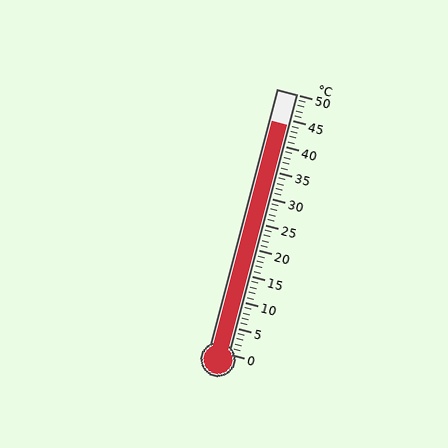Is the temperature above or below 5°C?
The temperature is above 5°C.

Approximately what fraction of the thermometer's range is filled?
The thermometer is filled to approximately 90% of its range.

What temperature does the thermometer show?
The thermometer shows approximately 44°C.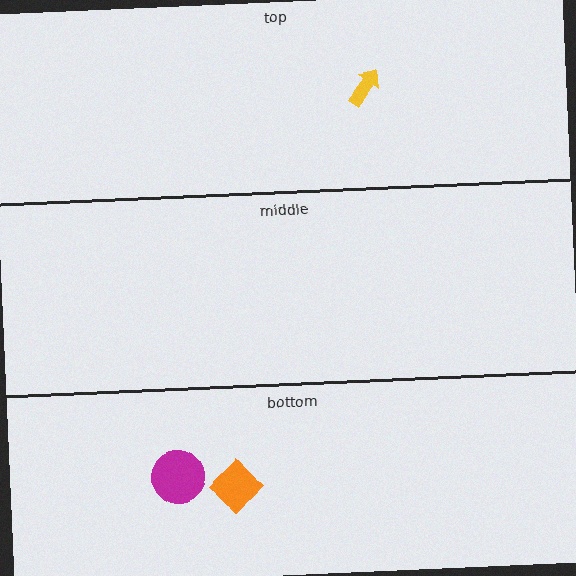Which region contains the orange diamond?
The bottom region.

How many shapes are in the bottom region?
2.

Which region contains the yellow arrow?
The top region.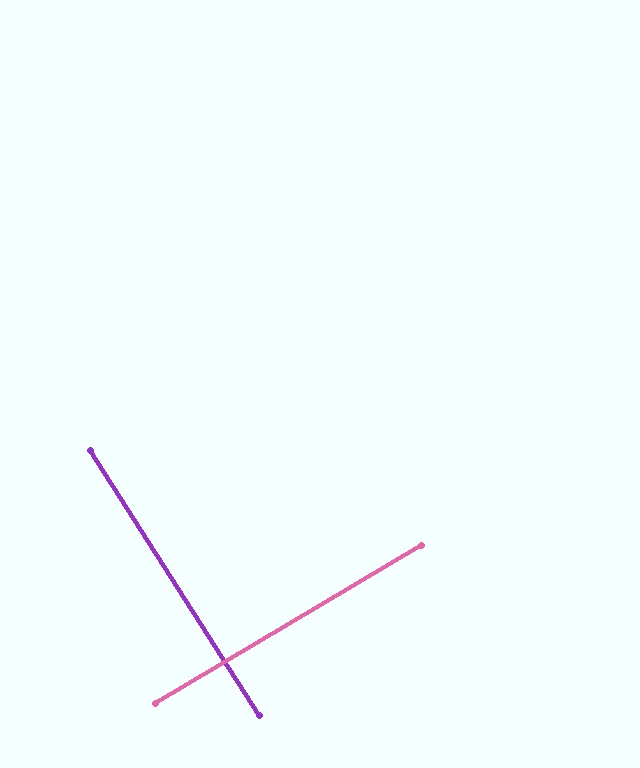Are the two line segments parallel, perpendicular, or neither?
Perpendicular — they meet at approximately 88°.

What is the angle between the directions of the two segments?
Approximately 88 degrees.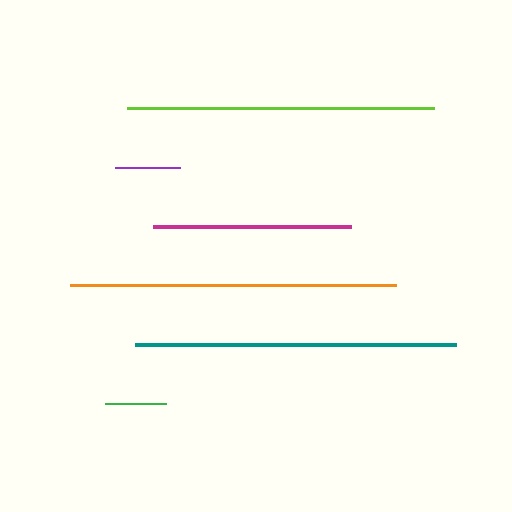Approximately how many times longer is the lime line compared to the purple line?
The lime line is approximately 4.7 times the length of the purple line.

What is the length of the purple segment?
The purple segment is approximately 65 pixels long.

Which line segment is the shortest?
The green line is the shortest at approximately 62 pixels.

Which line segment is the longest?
The orange line is the longest at approximately 326 pixels.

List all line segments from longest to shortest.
From longest to shortest: orange, teal, lime, magenta, purple, green.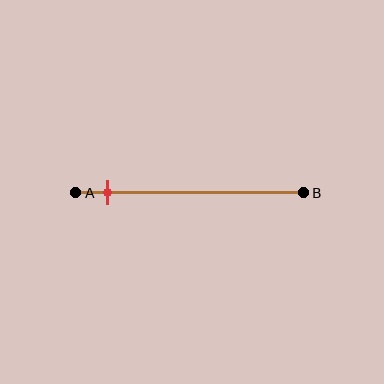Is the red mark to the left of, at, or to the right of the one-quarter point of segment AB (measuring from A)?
The red mark is to the left of the one-quarter point of segment AB.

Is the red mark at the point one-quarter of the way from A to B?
No, the mark is at about 15% from A, not at the 25% one-quarter point.